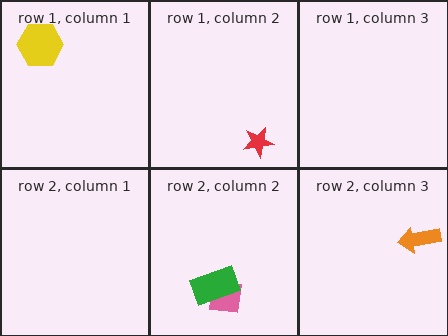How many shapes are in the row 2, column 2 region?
2.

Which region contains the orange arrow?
The row 2, column 3 region.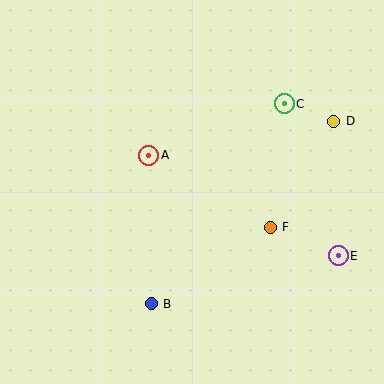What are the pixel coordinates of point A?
Point A is at (149, 155).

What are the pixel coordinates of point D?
Point D is at (334, 121).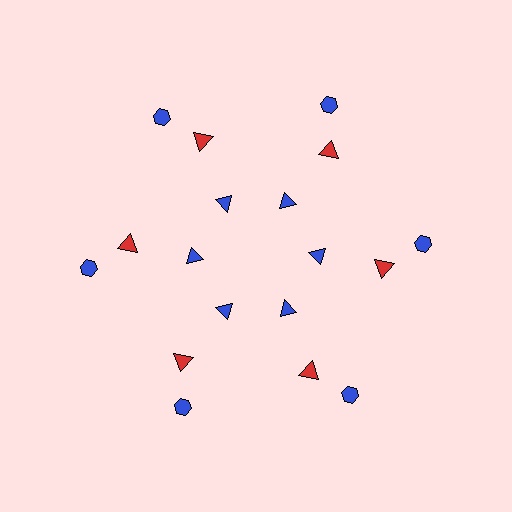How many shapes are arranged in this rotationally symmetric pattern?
There are 18 shapes, arranged in 6 groups of 3.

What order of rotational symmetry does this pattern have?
This pattern has 6-fold rotational symmetry.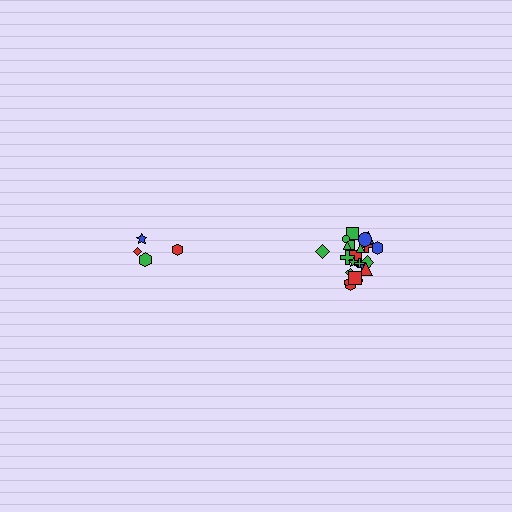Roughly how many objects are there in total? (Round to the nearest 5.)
Roughly 25 objects in total.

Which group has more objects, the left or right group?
The right group.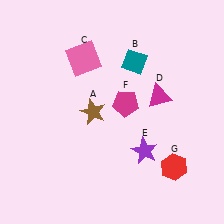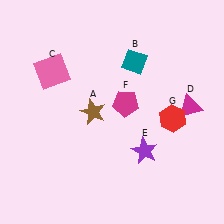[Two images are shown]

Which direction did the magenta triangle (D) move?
The magenta triangle (D) moved right.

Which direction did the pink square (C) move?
The pink square (C) moved left.